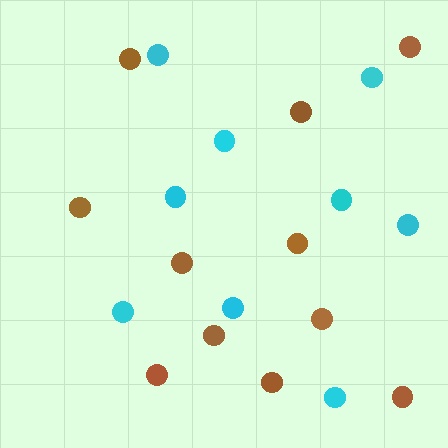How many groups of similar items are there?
There are 2 groups: one group of cyan circles (9) and one group of brown circles (11).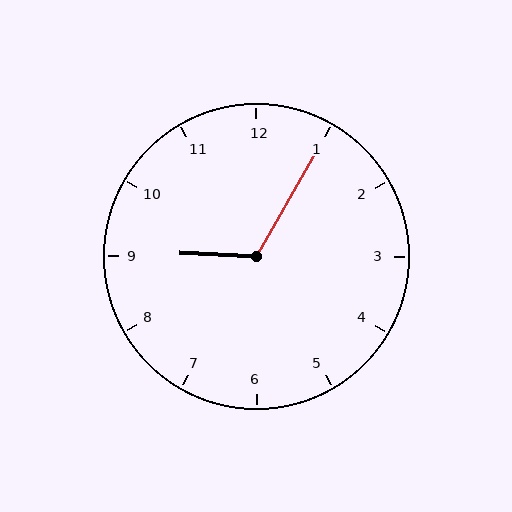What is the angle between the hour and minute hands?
Approximately 118 degrees.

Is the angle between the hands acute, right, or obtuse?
It is obtuse.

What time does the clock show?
9:05.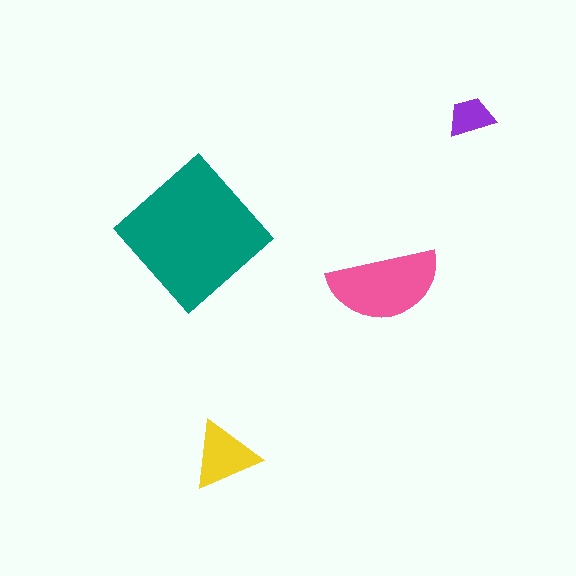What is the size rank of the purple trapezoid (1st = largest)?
4th.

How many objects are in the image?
There are 4 objects in the image.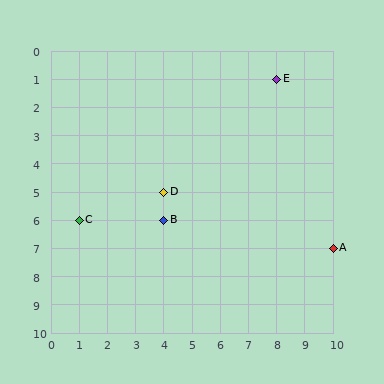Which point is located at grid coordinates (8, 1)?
Point E is at (8, 1).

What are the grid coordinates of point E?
Point E is at grid coordinates (8, 1).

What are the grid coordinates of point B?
Point B is at grid coordinates (4, 6).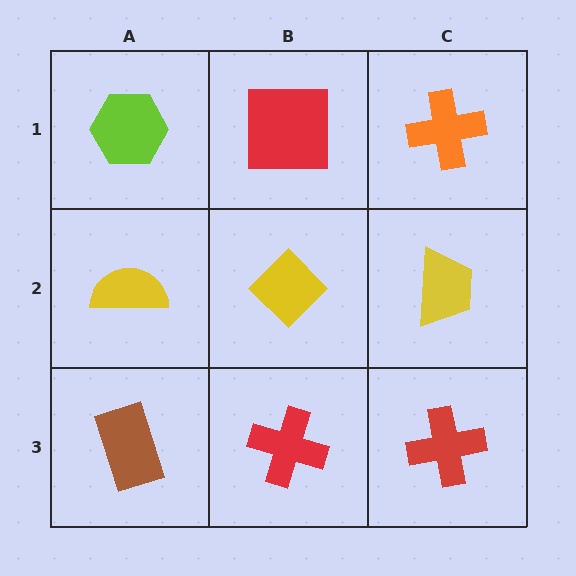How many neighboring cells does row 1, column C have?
2.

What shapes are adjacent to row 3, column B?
A yellow diamond (row 2, column B), a brown rectangle (row 3, column A), a red cross (row 3, column C).